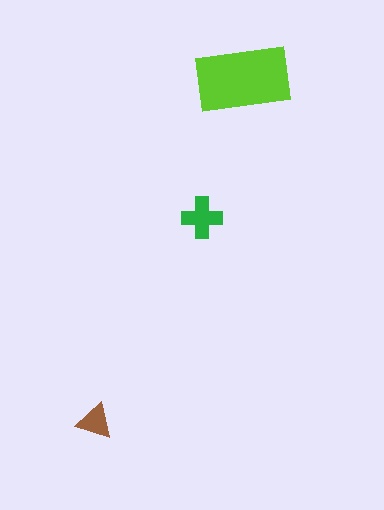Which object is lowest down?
The brown triangle is bottommost.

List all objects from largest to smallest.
The lime rectangle, the green cross, the brown triangle.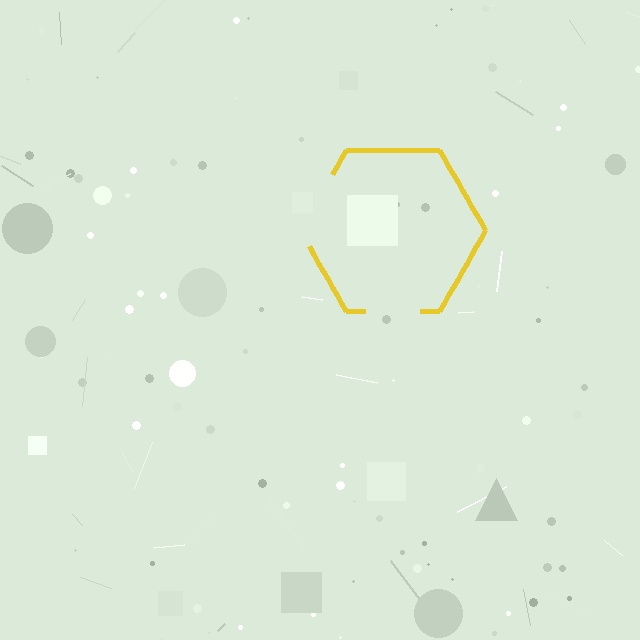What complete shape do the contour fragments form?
The contour fragments form a hexagon.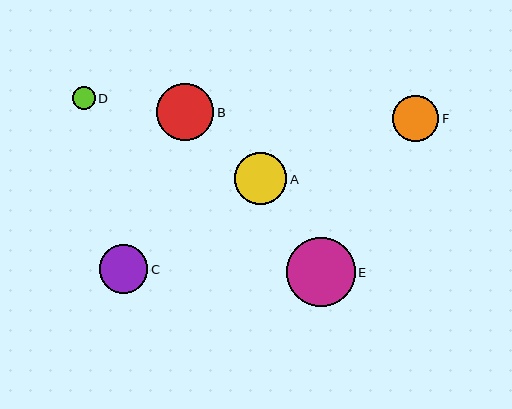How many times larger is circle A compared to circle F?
Circle A is approximately 1.1 times the size of circle F.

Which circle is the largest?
Circle E is the largest with a size of approximately 69 pixels.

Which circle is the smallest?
Circle D is the smallest with a size of approximately 23 pixels.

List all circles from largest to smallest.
From largest to smallest: E, B, A, C, F, D.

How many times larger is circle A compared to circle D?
Circle A is approximately 2.3 times the size of circle D.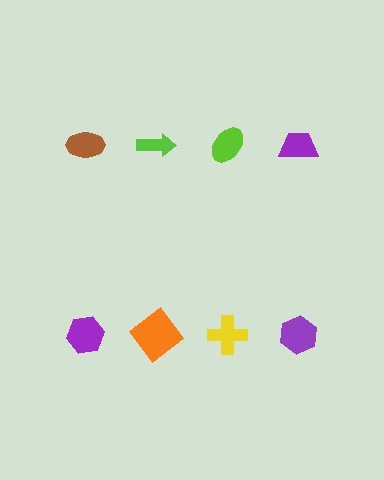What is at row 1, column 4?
A purple trapezoid.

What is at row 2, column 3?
A yellow cross.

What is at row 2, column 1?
A purple hexagon.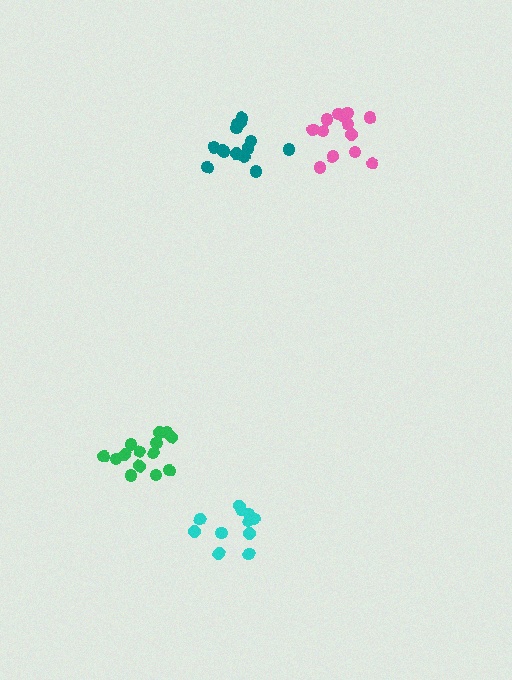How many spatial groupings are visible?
There are 4 spatial groupings.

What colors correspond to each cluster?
The clusters are colored: green, cyan, teal, pink.